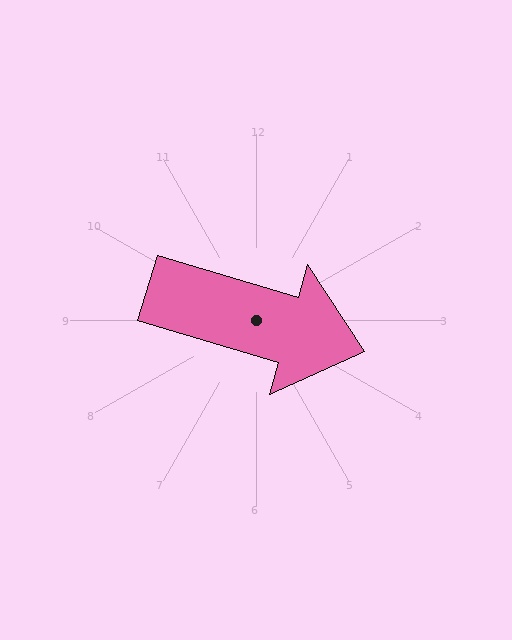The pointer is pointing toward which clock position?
Roughly 4 o'clock.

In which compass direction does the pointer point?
East.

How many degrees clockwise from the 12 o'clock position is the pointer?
Approximately 106 degrees.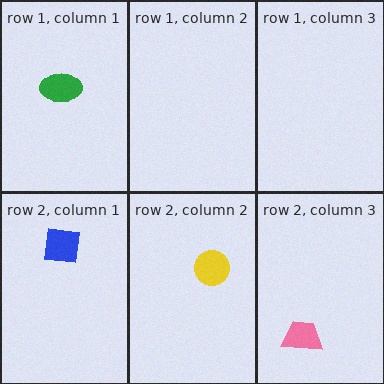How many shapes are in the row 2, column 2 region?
1.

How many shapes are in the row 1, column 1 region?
1.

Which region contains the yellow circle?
The row 2, column 2 region.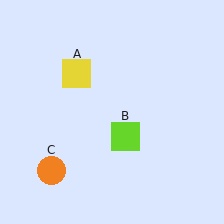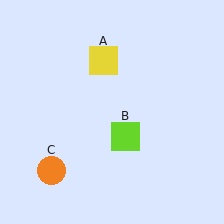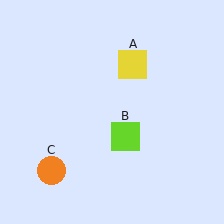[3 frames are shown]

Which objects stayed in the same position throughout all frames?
Lime square (object B) and orange circle (object C) remained stationary.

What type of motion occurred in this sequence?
The yellow square (object A) rotated clockwise around the center of the scene.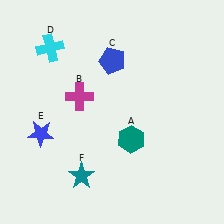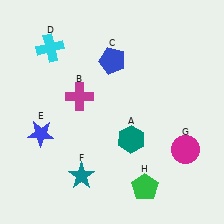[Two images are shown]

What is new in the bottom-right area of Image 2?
A green pentagon (H) was added in the bottom-right area of Image 2.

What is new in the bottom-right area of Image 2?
A magenta circle (G) was added in the bottom-right area of Image 2.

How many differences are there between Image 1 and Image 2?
There are 2 differences between the two images.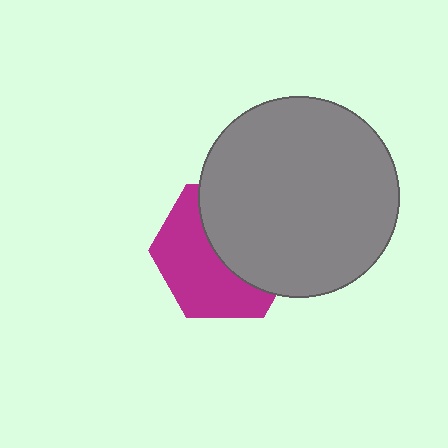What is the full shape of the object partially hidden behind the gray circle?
The partially hidden object is a magenta hexagon.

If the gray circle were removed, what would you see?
You would see the complete magenta hexagon.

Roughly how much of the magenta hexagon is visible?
About half of it is visible (roughly 50%).